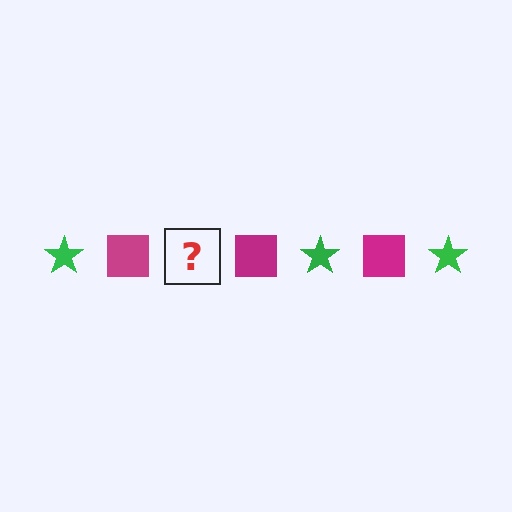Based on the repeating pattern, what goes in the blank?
The blank should be a green star.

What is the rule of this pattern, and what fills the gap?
The rule is that the pattern alternates between green star and magenta square. The gap should be filled with a green star.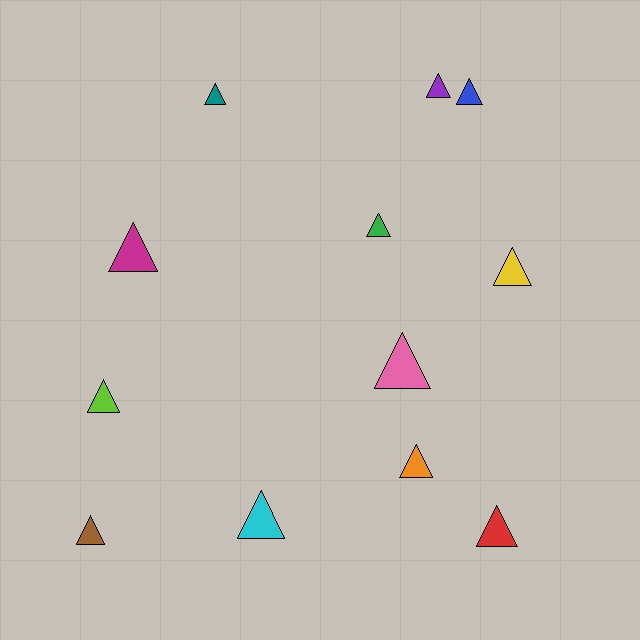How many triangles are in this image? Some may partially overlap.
There are 12 triangles.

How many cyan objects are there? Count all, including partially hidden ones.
There is 1 cyan object.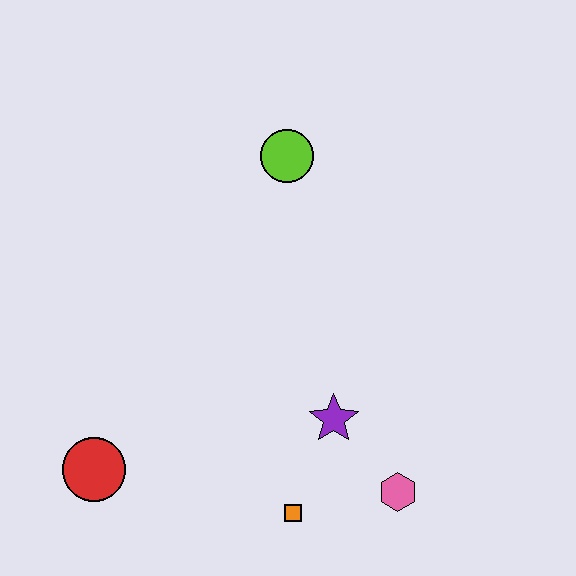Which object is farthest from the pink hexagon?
The lime circle is farthest from the pink hexagon.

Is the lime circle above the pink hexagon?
Yes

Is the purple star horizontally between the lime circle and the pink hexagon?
Yes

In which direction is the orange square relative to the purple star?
The orange square is below the purple star.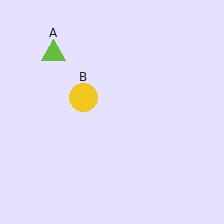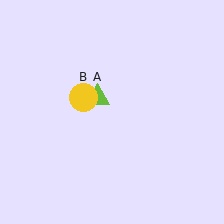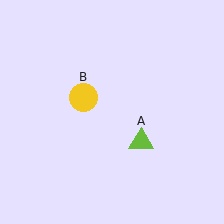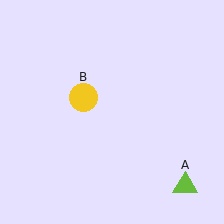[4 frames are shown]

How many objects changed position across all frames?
1 object changed position: lime triangle (object A).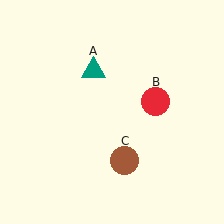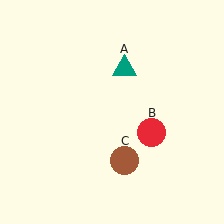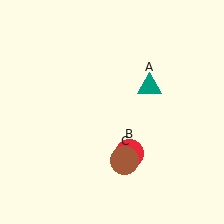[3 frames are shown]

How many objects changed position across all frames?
2 objects changed position: teal triangle (object A), red circle (object B).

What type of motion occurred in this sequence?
The teal triangle (object A), red circle (object B) rotated clockwise around the center of the scene.